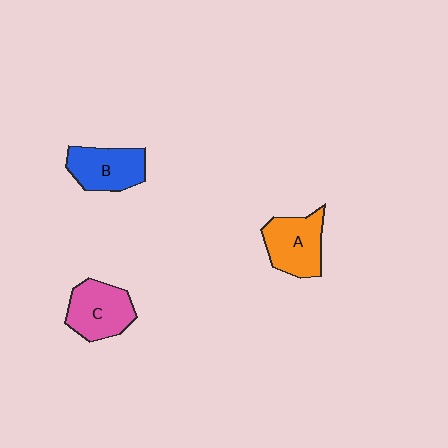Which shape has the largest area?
Shape A (orange).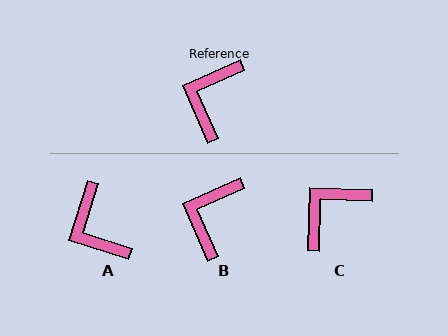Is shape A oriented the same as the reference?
No, it is off by about 49 degrees.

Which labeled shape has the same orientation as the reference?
B.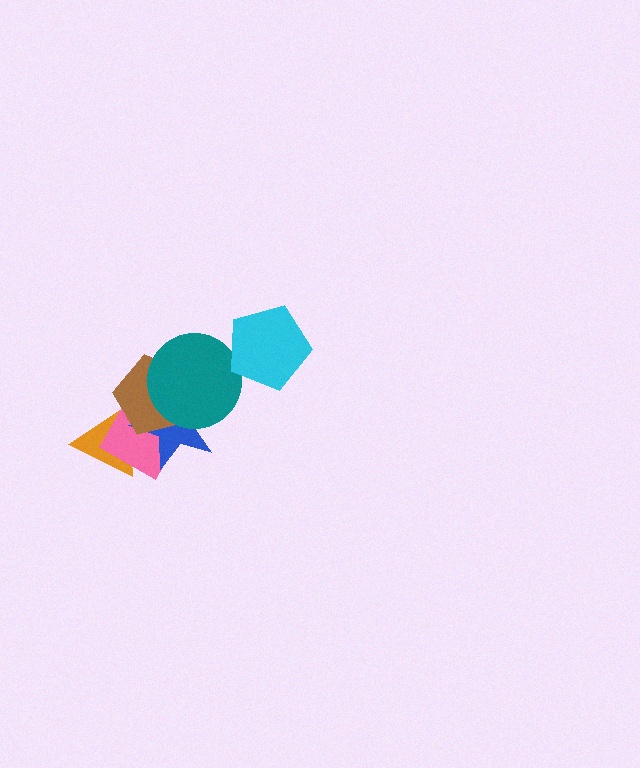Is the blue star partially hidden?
Yes, it is partially covered by another shape.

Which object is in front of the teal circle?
The cyan pentagon is in front of the teal circle.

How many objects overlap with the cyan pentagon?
1 object overlaps with the cyan pentagon.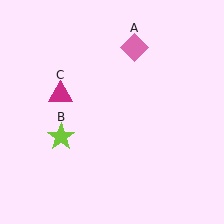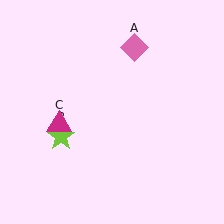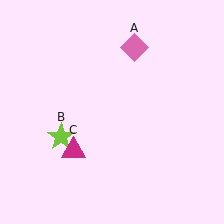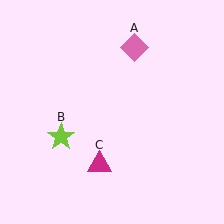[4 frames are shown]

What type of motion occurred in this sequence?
The magenta triangle (object C) rotated counterclockwise around the center of the scene.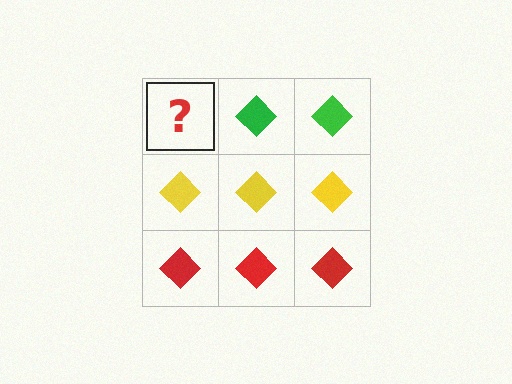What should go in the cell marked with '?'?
The missing cell should contain a green diamond.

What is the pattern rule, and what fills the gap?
The rule is that each row has a consistent color. The gap should be filled with a green diamond.